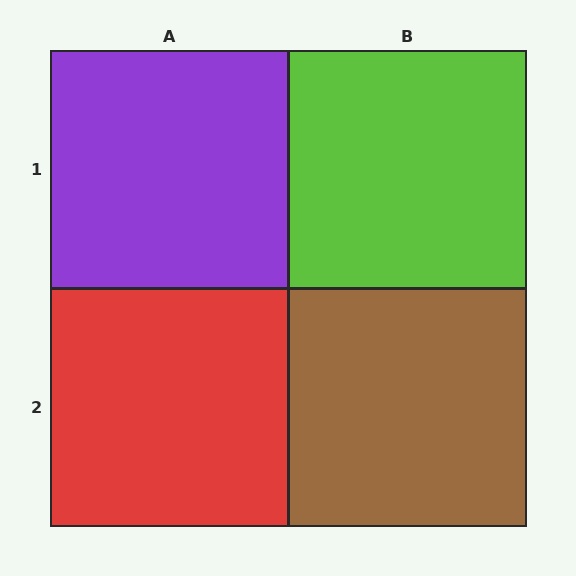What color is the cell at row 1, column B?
Lime.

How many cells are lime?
1 cell is lime.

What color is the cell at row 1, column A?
Purple.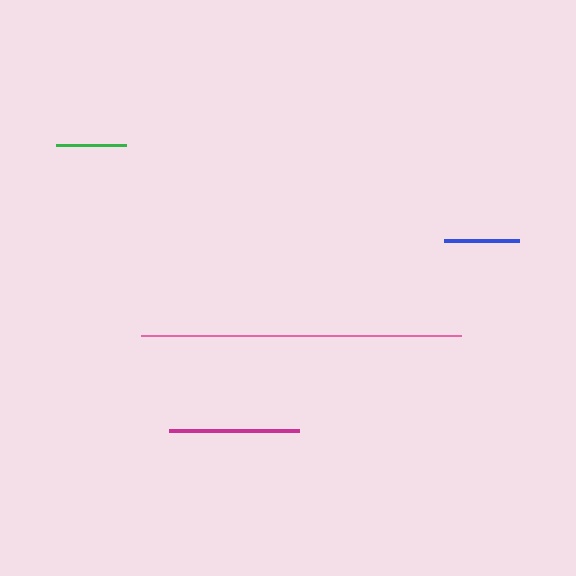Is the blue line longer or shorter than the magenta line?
The magenta line is longer than the blue line.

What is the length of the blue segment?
The blue segment is approximately 75 pixels long.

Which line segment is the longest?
The pink line is the longest at approximately 320 pixels.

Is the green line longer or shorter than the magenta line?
The magenta line is longer than the green line.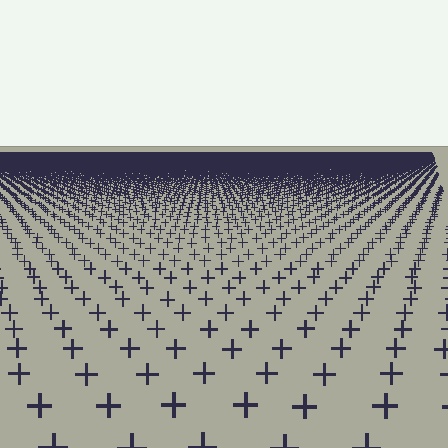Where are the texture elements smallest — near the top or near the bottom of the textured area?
Near the top.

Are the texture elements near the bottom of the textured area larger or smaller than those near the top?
Larger. Near the bottom, elements are closer to the viewer and appear at a bigger on-screen size.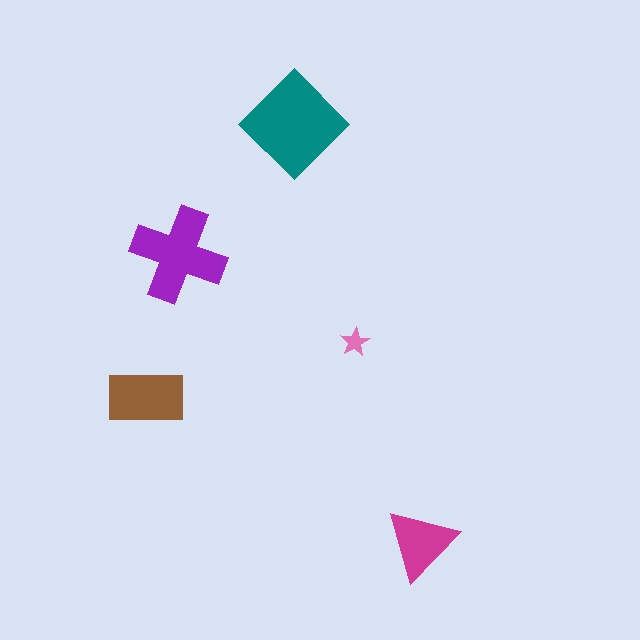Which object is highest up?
The teal diamond is topmost.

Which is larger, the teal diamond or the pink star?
The teal diamond.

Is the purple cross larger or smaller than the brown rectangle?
Larger.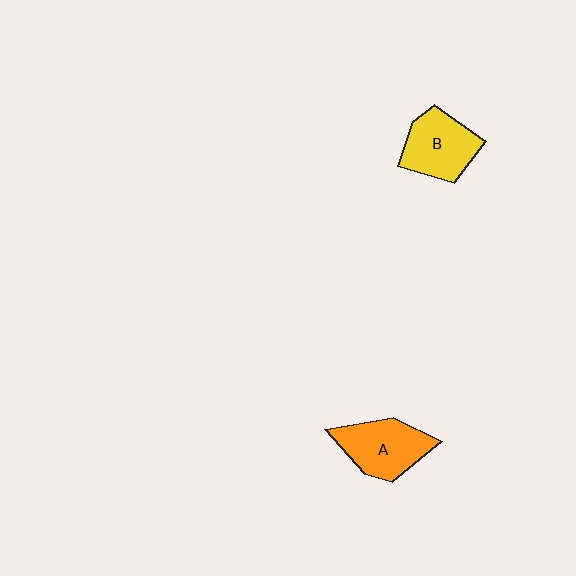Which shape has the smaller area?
Shape B (yellow).